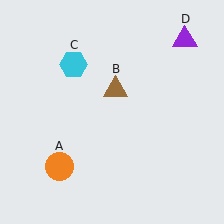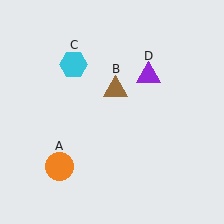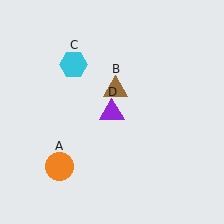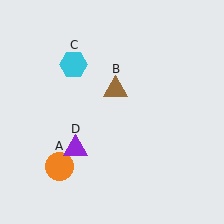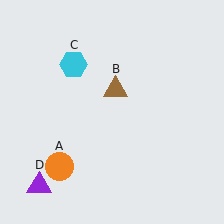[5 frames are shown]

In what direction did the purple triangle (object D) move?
The purple triangle (object D) moved down and to the left.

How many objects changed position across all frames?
1 object changed position: purple triangle (object D).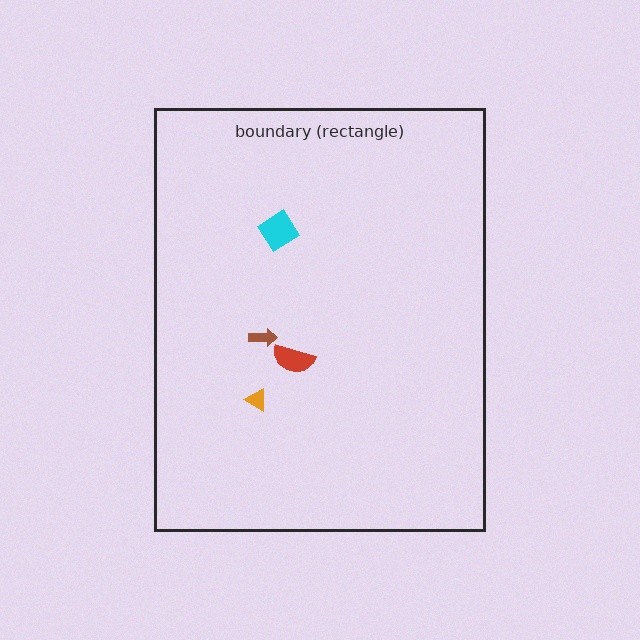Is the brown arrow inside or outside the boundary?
Inside.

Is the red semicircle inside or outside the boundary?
Inside.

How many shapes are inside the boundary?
4 inside, 0 outside.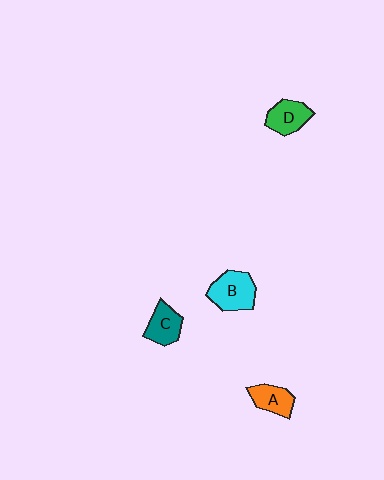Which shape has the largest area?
Shape B (cyan).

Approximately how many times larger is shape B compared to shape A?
Approximately 1.4 times.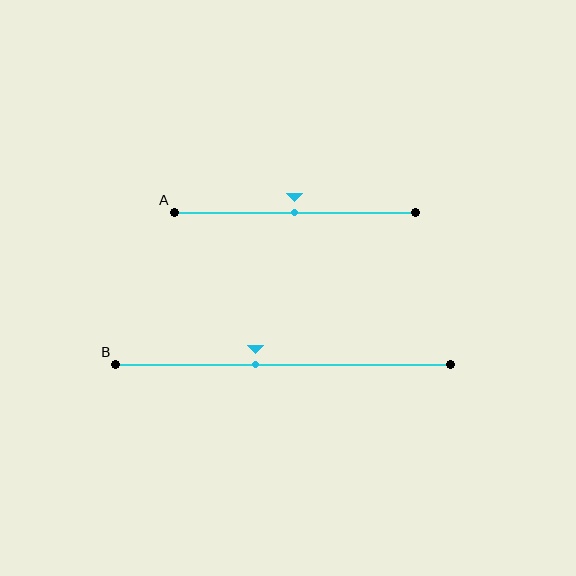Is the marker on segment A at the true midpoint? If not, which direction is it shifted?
Yes, the marker on segment A is at the true midpoint.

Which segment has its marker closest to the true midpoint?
Segment A has its marker closest to the true midpoint.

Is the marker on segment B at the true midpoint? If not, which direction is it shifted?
No, the marker on segment B is shifted to the left by about 8% of the segment length.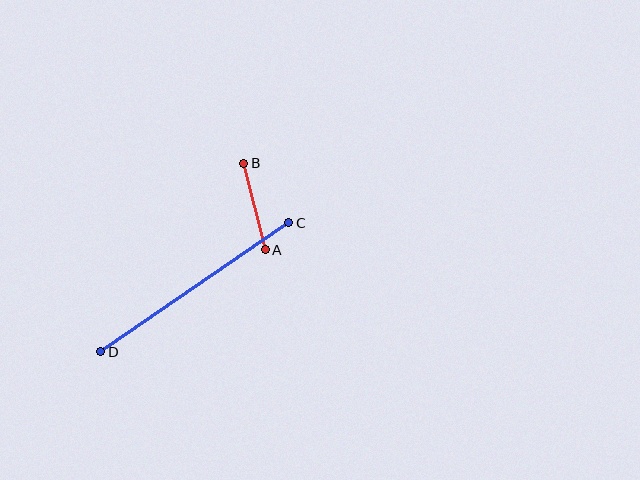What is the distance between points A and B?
The distance is approximately 89 pixels.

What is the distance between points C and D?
The distance is approximately 228 pixels.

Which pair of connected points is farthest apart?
Points C and D are farthest apart.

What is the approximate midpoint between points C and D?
The midpoint is at approximately (195, 287) pixels.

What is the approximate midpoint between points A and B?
The midpoint is at approximately (254, 207) pixels.